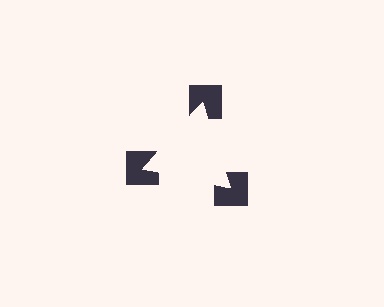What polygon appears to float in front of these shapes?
An illusory triangle — its edges are inferred from the aligned wedge cuts in the notched squares, not physically drawn.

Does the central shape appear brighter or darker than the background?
It typically appears slightly brighter than the background, even though no actual brightness change is drawn.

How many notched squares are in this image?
There are 3 — one at each vertex of the illusory triangle.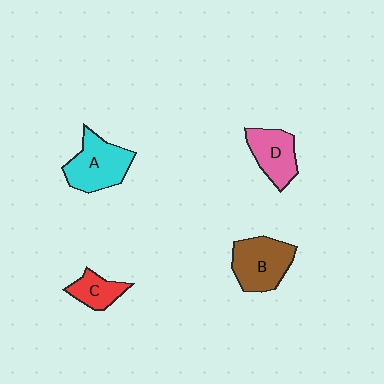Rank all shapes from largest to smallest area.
From largest to smallest: A (cyan), B (brown), D (pink), C (red).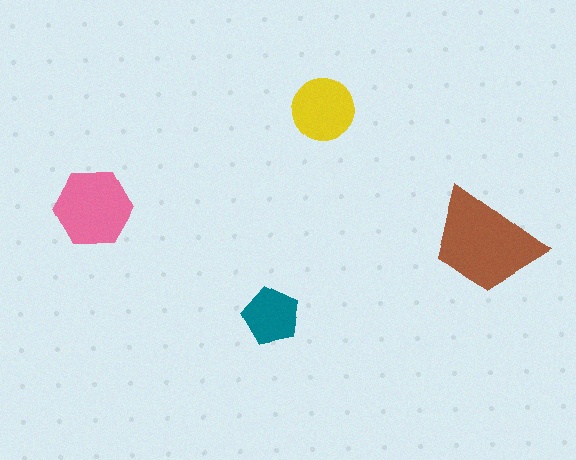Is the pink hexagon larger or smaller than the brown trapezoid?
Smaller.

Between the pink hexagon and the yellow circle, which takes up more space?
The pink hexagon.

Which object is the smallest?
The teal pentagon.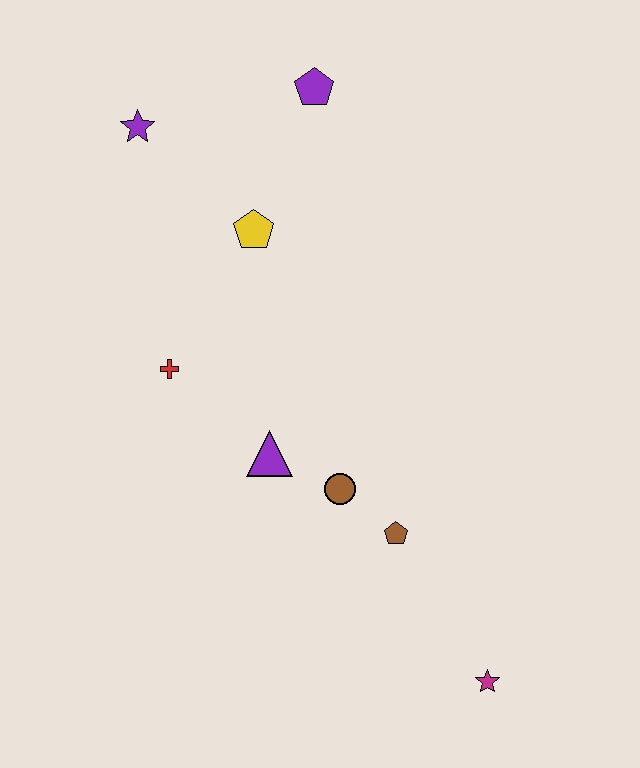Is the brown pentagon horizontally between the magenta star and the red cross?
Yes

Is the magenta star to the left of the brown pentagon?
No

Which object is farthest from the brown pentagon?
The purple star is farthest from the brown pentagon.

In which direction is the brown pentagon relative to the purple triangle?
The brown pentagon is to the right of the purple triangle.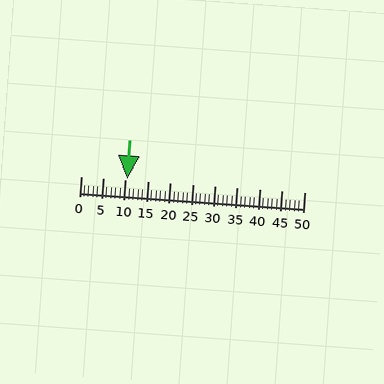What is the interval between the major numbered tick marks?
The major tick marks are spaced 5 units apart.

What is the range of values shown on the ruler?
The ruler shows values from 0 to 50.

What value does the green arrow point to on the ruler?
The green arrow points to approximately 10.